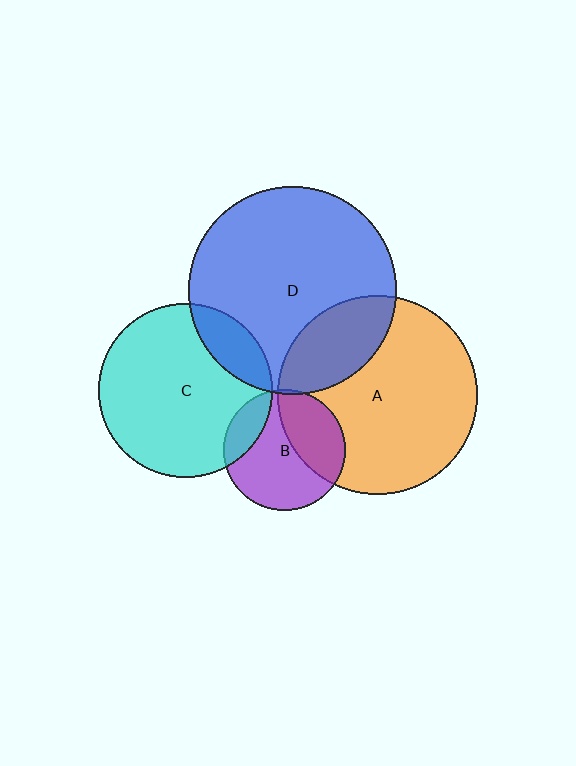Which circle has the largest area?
Circle D (blue).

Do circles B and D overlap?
Yes.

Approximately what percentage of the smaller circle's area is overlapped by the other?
Approximately 5%.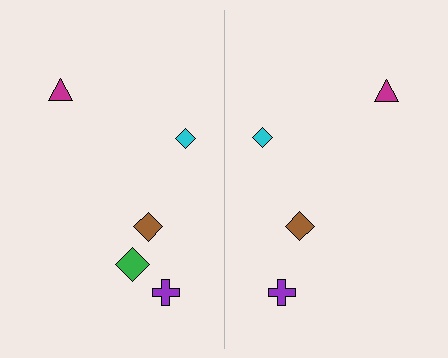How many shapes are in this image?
There are 9 shapes in this image.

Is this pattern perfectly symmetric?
No, the pattern is not perfectly symmetric. A green diamond is missing from the right side.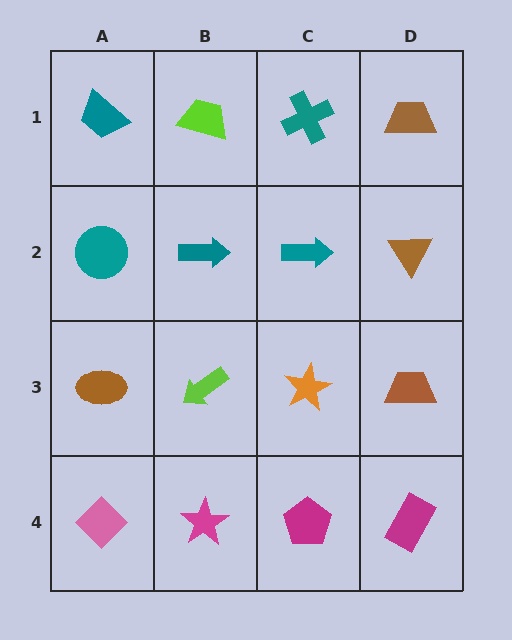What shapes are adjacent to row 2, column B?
A lime trapezoid (row 1, column B), a lime arrow (row 3, column B), a teal circle (row 2, column A), a teal arrow (row 2, column C).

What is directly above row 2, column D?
A brown trapezoid.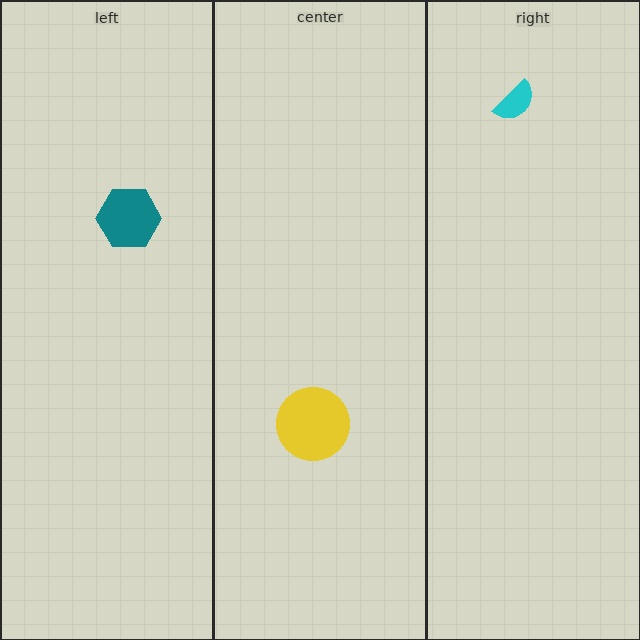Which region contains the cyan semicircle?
The right region.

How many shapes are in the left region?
1.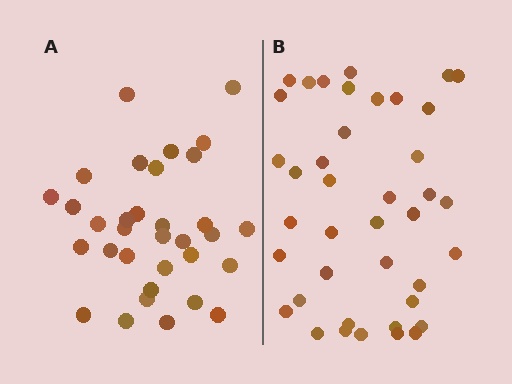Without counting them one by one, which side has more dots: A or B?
Region B (the right region) has more dots.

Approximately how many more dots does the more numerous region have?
Region B has roughly 8 or so more dots than region A.